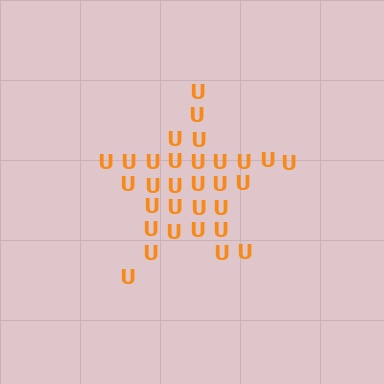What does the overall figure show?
The overall figure shows a star.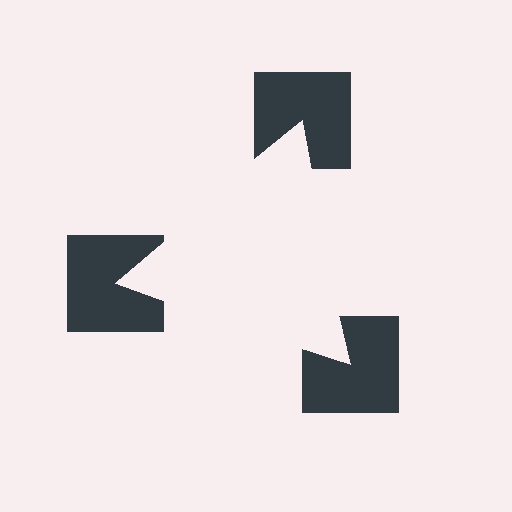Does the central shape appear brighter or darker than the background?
It typically appears slightly brighter than the background, even though no actual brightness change is drawn.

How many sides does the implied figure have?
3 sides.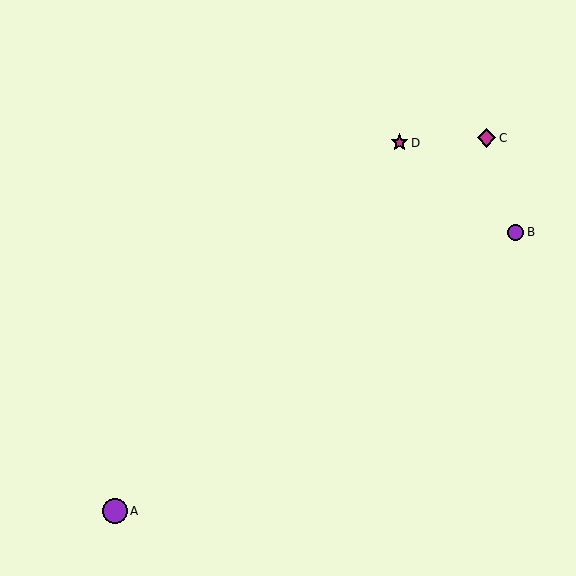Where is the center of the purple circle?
The center of the purple circle is at (516, 232).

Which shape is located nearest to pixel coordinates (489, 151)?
The magenta diamond (labeled C) at (487, 138) is nearest to that location.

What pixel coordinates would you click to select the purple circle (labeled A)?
Click at (115, 511) to select the purple circle A.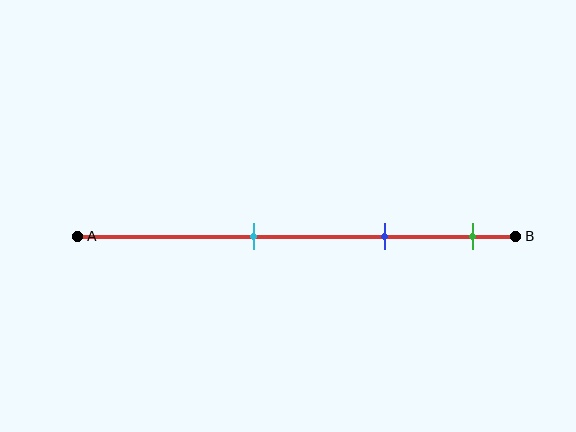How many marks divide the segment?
There are 3 marks dividing the segment.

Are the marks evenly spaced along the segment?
Yes, the marks are approximately evenly spaced.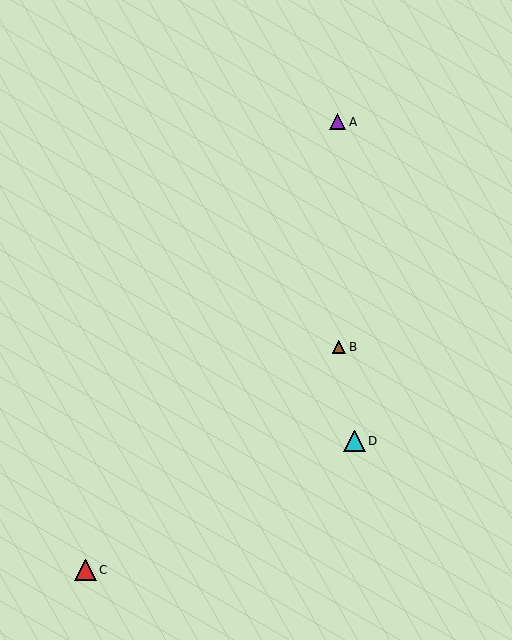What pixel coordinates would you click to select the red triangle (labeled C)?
Click at (86, 570) to select the red triangle C.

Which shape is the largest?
The red triangle (labeled C) is the largest.